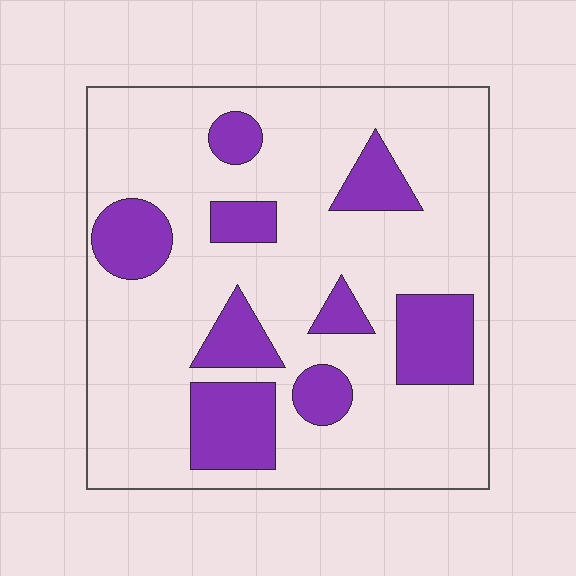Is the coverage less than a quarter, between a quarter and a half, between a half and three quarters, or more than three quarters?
Less than a quarter.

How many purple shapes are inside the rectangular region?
9.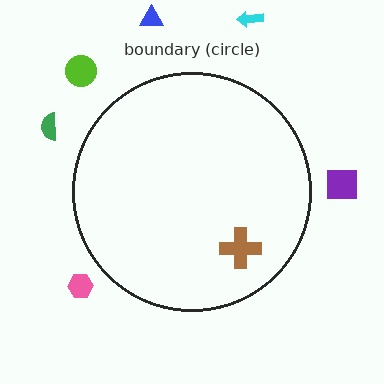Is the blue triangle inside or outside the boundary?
Outside.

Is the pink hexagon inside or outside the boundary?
Outside.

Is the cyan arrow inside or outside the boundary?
Outside.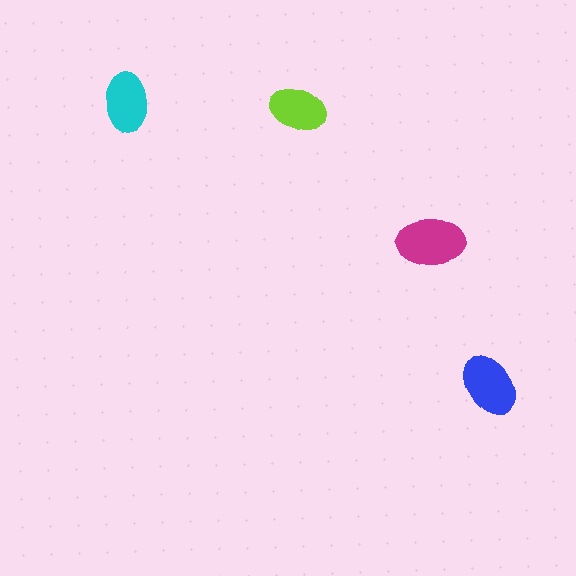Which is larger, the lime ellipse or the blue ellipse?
The blue one.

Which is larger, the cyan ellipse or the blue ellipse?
The blue one.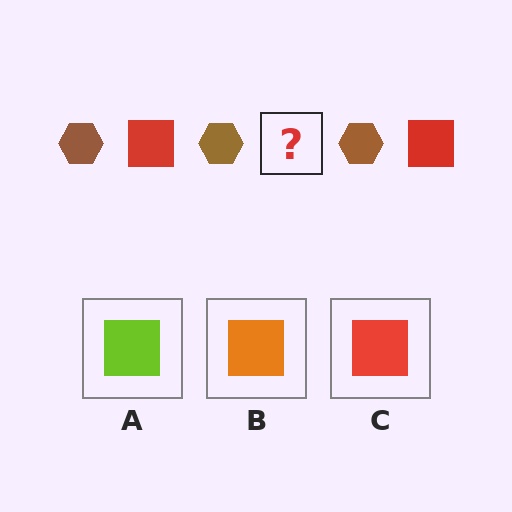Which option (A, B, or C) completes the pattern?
C.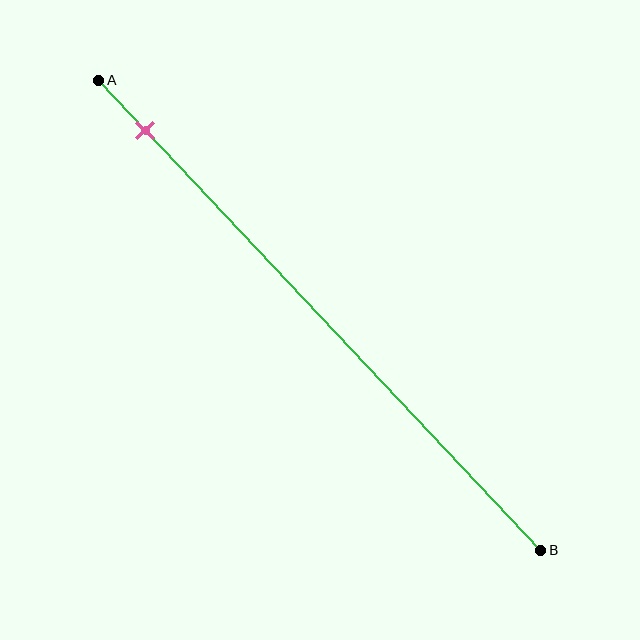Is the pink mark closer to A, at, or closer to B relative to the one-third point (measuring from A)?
The pink mark is closer to point A than the one-third point of segment AB.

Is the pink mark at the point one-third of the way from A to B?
No, the mark is at about 10% from A, not at the 33% one-third point.